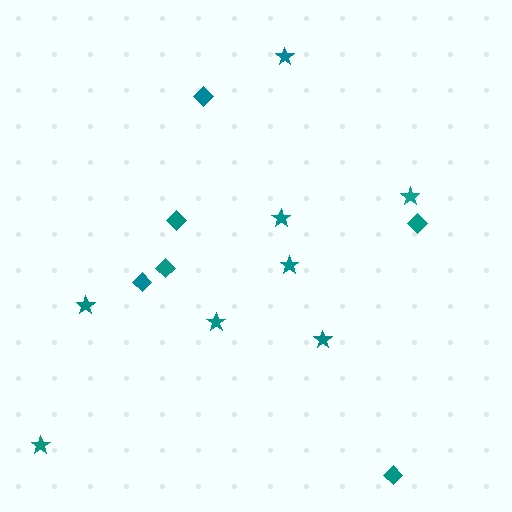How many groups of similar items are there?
There are 2 groups: one group of stars (8) and one group of diamonds (6).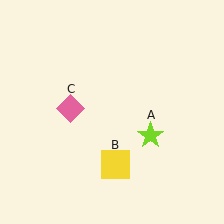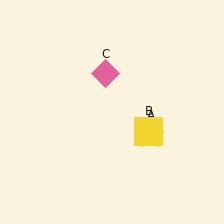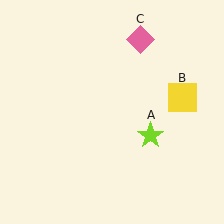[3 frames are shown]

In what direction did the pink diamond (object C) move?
The pink diamond (object C) moved up and to the right.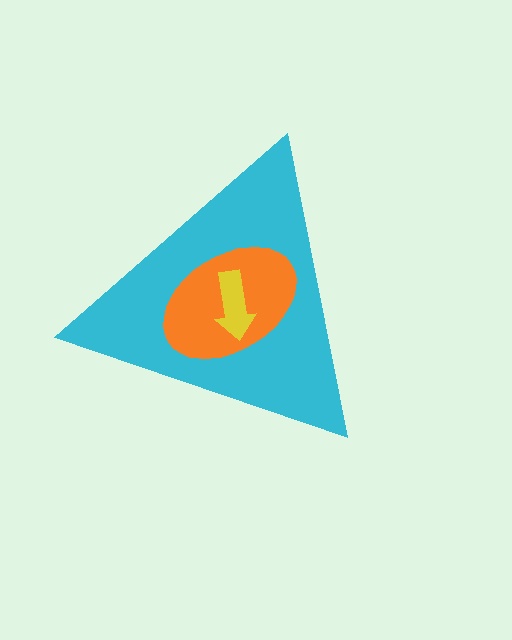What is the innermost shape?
The yellow arrow.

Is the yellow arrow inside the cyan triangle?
Yes.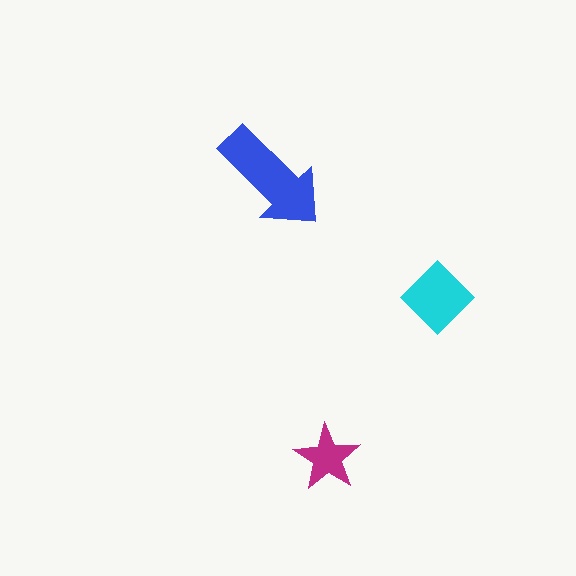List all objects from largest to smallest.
The blue arrow, the cyan diamond, the magenta star.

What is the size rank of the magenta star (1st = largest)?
3rd.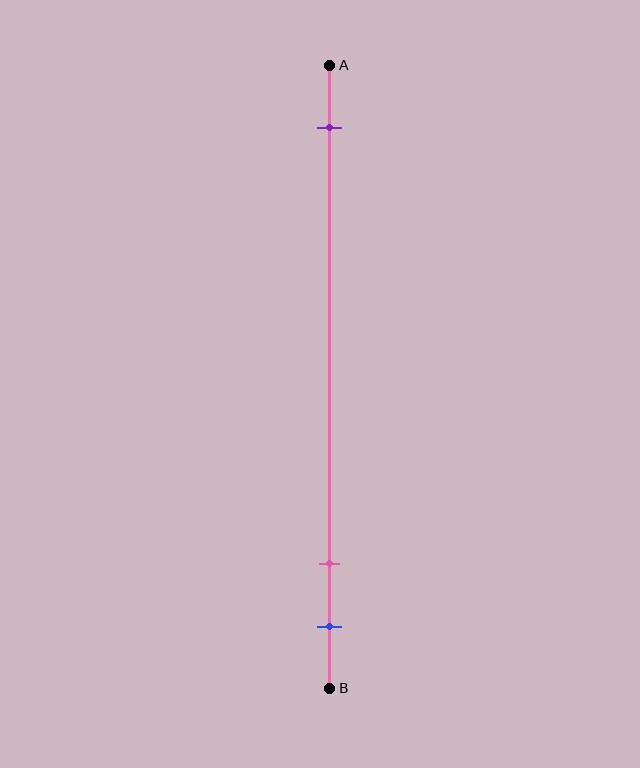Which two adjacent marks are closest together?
The pink and blue marks are the closest adjacent pair.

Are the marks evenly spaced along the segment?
No, the marks are not evenly spaced.